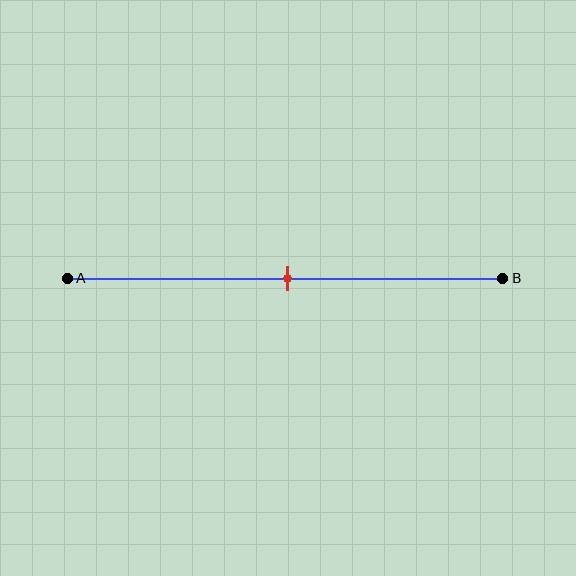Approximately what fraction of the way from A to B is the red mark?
The red mark is approximately 50% of the way from A to B.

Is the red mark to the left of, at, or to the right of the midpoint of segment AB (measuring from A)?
The red mark is approximately at the midpoint of segment AB.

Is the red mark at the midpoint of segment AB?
Yes, the mark is approximately at the midpoint.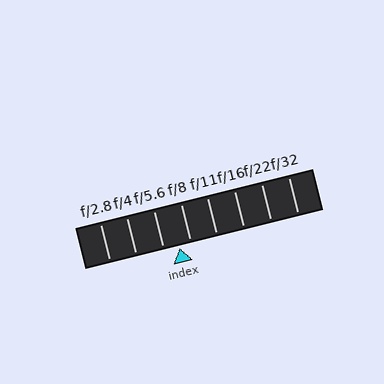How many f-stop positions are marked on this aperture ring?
There are 8 f-stop positions marked.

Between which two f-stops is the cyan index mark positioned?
The index mark is between f/5.6 and f/8.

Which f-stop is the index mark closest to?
The index mark is closest to f/8.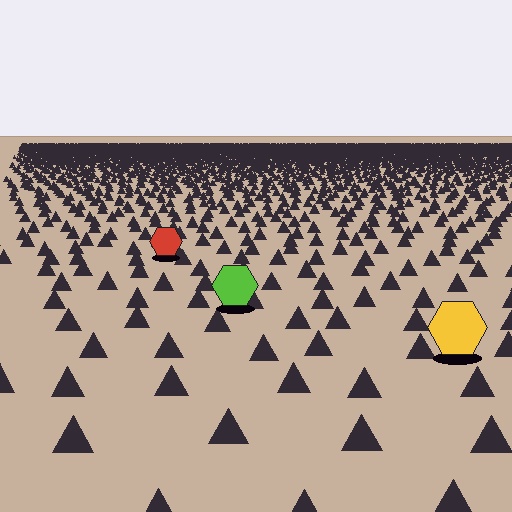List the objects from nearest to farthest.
From nearest to farthest: the yellow hexagon, the lime hexagon, the red hexagon.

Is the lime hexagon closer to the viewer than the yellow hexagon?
No. The yellow hexagon is closer — you can tell from the texture gradient: the ground texture is coarser near it.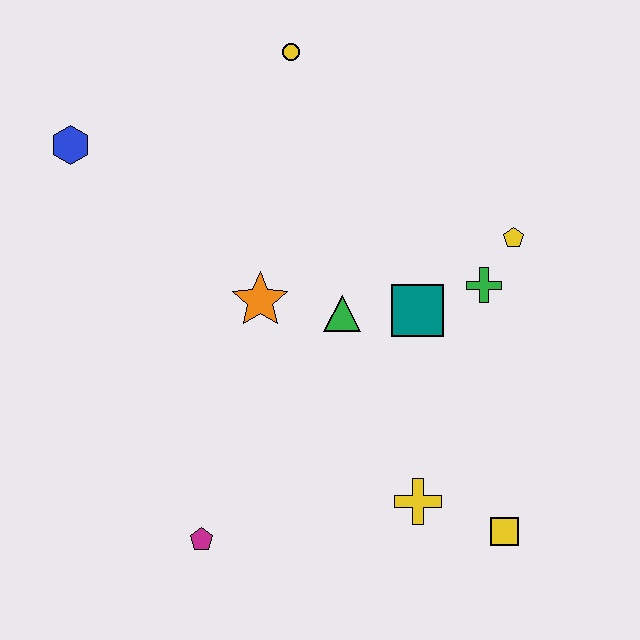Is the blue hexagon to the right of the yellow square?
No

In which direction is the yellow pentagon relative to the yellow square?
The yellow pentagon is above the yellow square.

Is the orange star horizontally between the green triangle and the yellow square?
No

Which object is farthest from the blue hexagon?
The yellow square is farthest from the blue hexagon.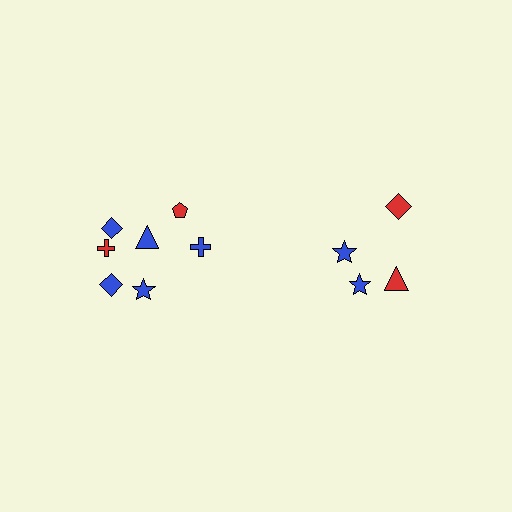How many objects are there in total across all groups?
There are 11 objects.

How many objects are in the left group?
There are 7 objects.